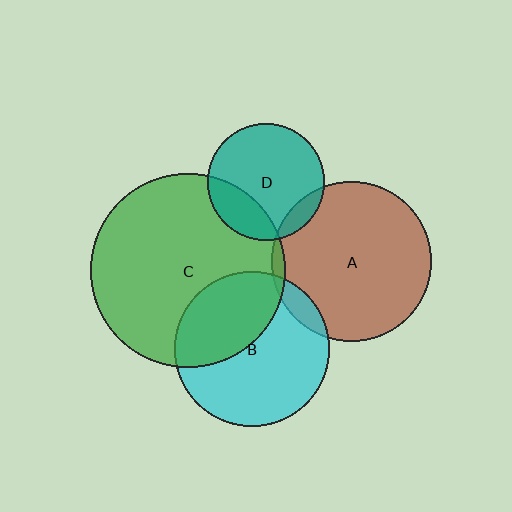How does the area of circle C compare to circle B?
Approximately 1.6 times.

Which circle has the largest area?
Circle C (green).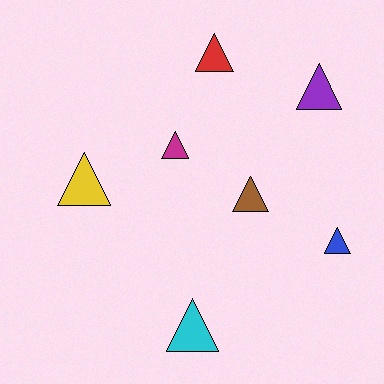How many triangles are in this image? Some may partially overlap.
There are 7 triangles.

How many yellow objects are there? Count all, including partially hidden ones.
There is 1 yellow object.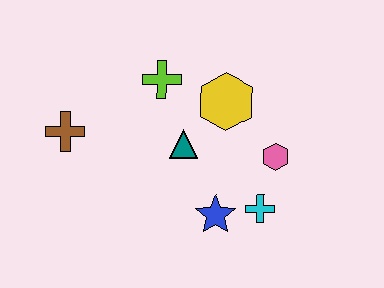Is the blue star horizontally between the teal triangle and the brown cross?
No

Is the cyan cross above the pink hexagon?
No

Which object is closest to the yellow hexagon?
The teal triangle is closest to the yellow hexagon.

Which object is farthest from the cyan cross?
The brown cross is farthest from the cyan cross.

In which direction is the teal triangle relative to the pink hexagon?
The teal triangle is to the left of the pink hexagon.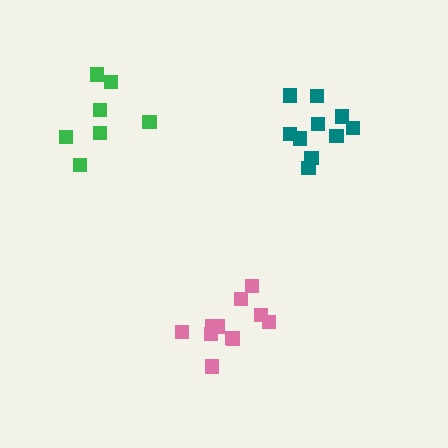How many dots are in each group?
Group 1: 10 dots, Group 2: 11 dots, Group 3: 7 dots (28 total).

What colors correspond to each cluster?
The clusters are colored: teal, pink, green.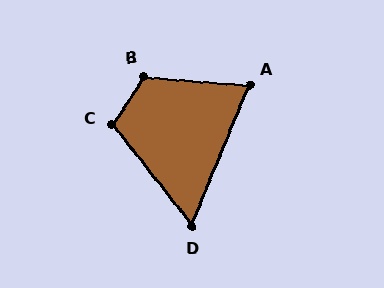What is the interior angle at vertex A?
Approximately 72 degrees (acute).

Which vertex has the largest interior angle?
B, at approximately 119 degrees.